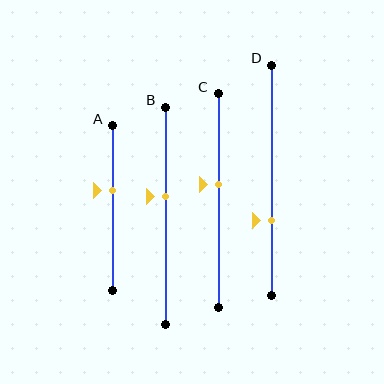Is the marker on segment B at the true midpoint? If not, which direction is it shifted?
No, the marker on segment B is shifted upward by about 9% of the segment length.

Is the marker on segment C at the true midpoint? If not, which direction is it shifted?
No, the marker on segment C is shifted upward by about 7% of the segment length.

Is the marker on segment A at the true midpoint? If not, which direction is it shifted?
No, the marker on segment A is shifted upward by about 11% of the segment length.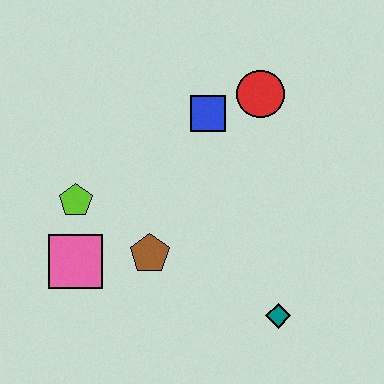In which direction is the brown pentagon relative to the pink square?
The brown pentagon is to the right of the pink square.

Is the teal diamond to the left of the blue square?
No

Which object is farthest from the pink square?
The red circle is farthest from the pink square.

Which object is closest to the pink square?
The lime pentagon is closest to the pink square.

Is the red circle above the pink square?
Yes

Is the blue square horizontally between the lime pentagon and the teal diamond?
Yes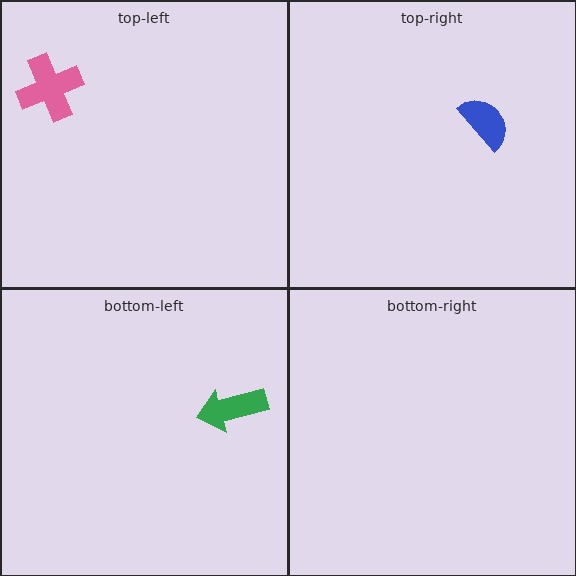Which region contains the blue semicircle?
The top-right region.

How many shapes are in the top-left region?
1.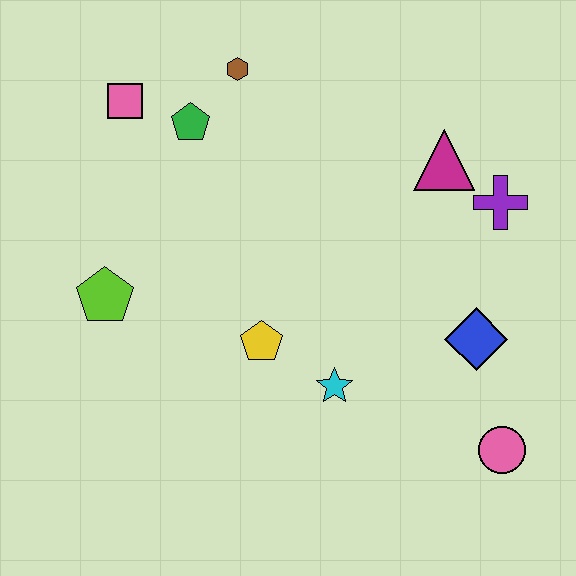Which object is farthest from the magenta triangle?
The lime pentagon is farthest from the magenta triangle.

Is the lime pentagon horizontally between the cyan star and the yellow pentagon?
No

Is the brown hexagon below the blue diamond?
No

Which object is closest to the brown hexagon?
The green pentagon is closest to the brown hexagon.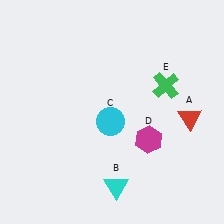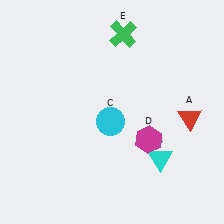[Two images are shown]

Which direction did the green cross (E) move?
The green cross (E) moved up.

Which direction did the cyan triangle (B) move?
The cyan triangle (B) moved right.